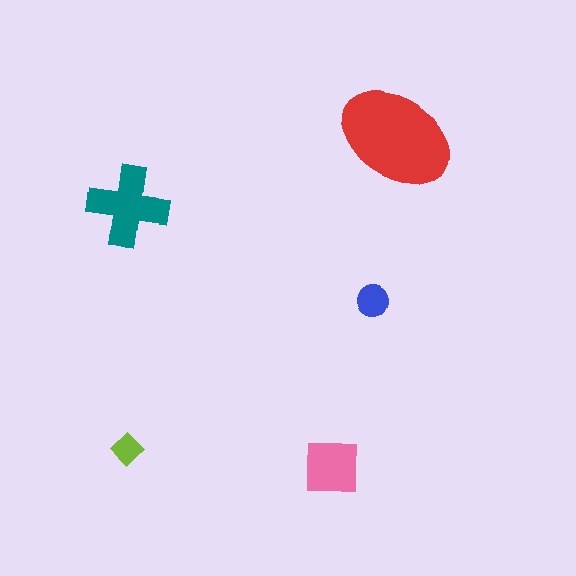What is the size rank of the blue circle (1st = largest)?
4th.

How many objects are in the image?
There are 5 objects in the image.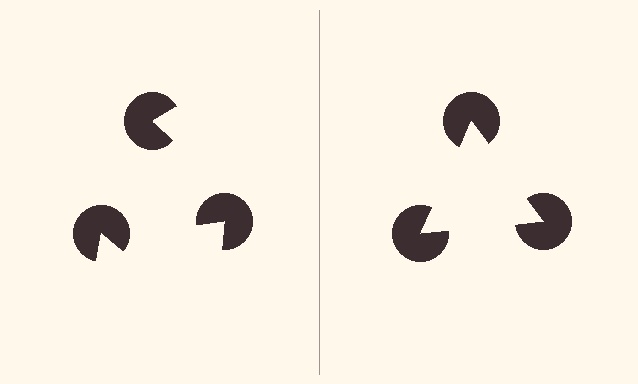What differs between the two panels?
The pac-man discs are positioned identically on both sides; only the wedge orientations differ. On the right they align to a triangle; on the left they are misaligned.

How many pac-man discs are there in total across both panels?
6 — 3 on each side.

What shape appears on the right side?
An illusory triangle.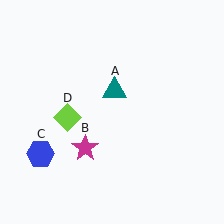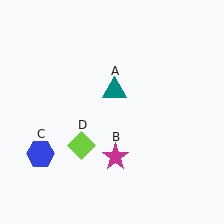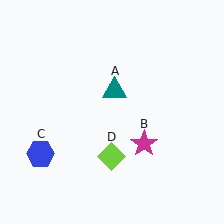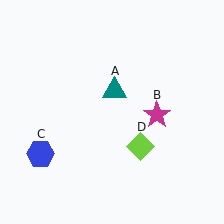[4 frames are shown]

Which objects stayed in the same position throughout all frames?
Teal triangle (object A) and blue hexagon (object C) remained stationary.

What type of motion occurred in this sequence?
The magenta star (object B), lime diamond (object D) rotated counterclockwise around the center of the scene.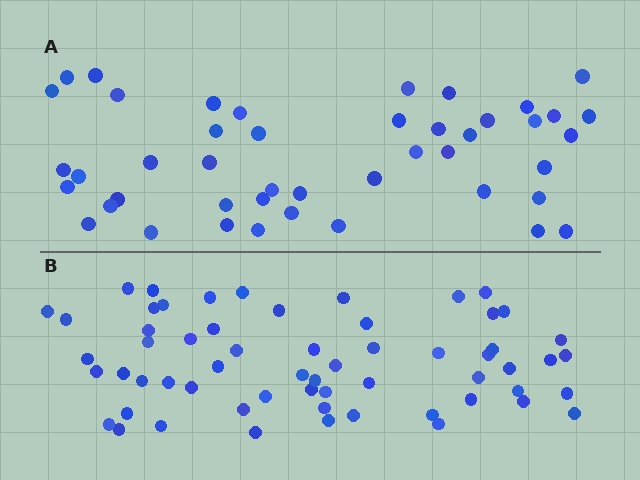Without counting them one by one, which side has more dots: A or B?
Region B (the bottom region) has more dots.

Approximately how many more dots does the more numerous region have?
Region B has approximately 15 more dots than region A.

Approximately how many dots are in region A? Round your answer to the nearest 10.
About 40 dots. (The exact count is 45, which rounds to 40.)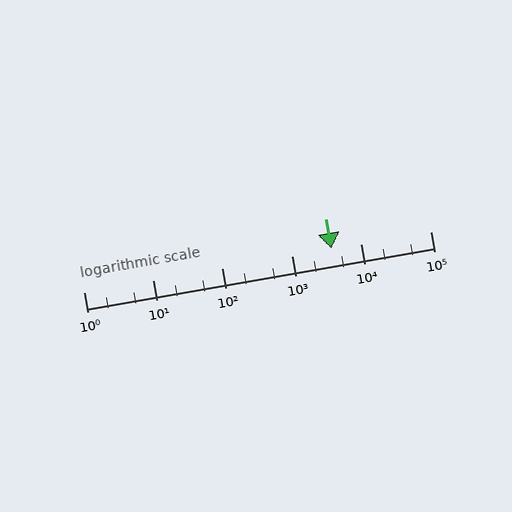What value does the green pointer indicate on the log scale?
The pointer indicates approximately 3700.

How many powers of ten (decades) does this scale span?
The scale spans 5 decades, from 1 to 100000.